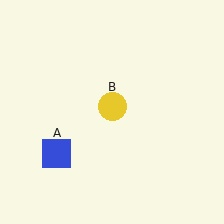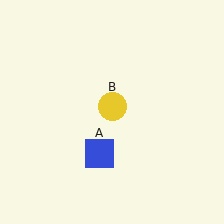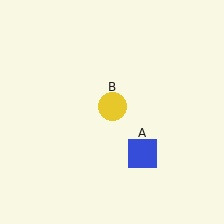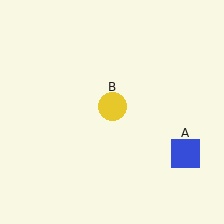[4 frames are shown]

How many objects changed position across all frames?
1 object changed position: blue square (object A).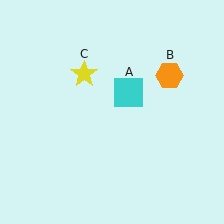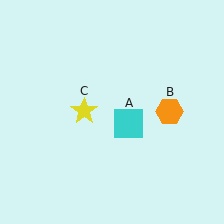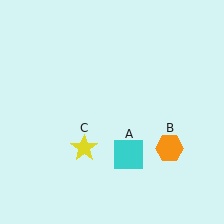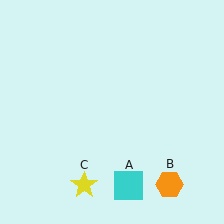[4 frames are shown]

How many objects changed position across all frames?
3 objects changed position: cyan square (object A), orange hexagon (object B), yellow star (object C).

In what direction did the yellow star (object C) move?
The yellow star (object C) moved down.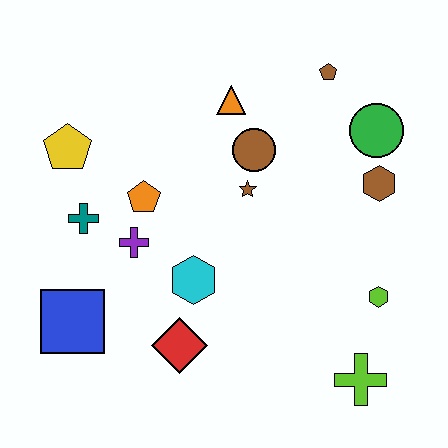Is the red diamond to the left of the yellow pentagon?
No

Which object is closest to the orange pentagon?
The purple cross is closest to the orange pentagon.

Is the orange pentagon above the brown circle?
No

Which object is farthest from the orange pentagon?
The lime cross is farthest from the orange pentagon.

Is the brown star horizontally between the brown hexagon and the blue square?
Yes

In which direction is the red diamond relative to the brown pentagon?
The red diamond is below the brown pentagon.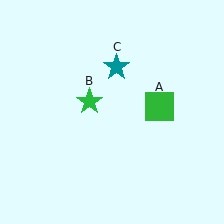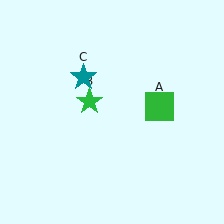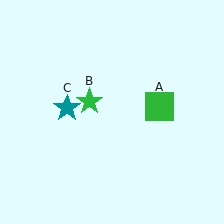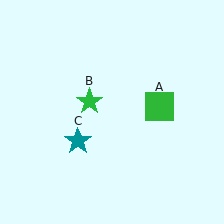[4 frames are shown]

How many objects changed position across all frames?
1 object changed position: teal star (object C).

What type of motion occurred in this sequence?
The teal star (object C) rotated counterclockwise around the center of the scene.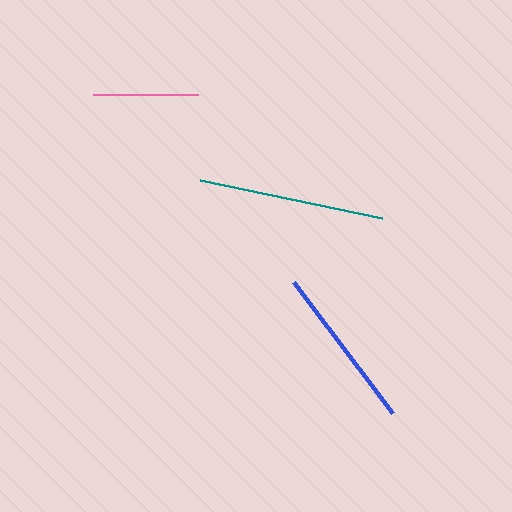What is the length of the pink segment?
The pink segment is approximately 105 pixels long.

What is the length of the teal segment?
The teal segment is approximately 186 pixels long.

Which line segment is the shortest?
The pink line is the shortest at approximately 105 pixels.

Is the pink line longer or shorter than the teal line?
The teal line is longer than the pink line.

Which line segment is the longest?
The teal line is the longest at approximately 186 pixels.